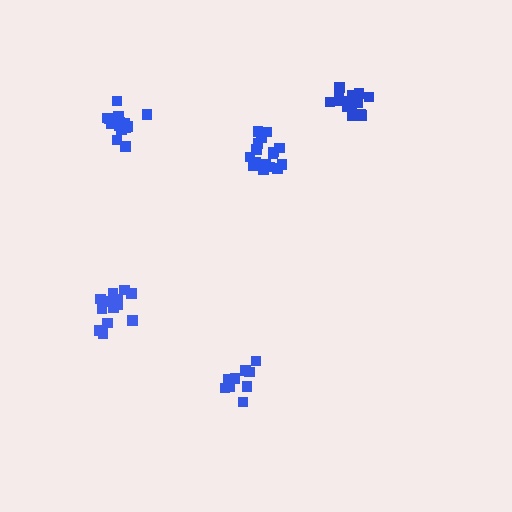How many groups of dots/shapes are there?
There are 5 groups.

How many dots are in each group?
Group 1: 16 dots, Group 2: 15 dots, Group 3: 16 dots, Group 4: 16 dots, Group 5: 11 dots (74 total).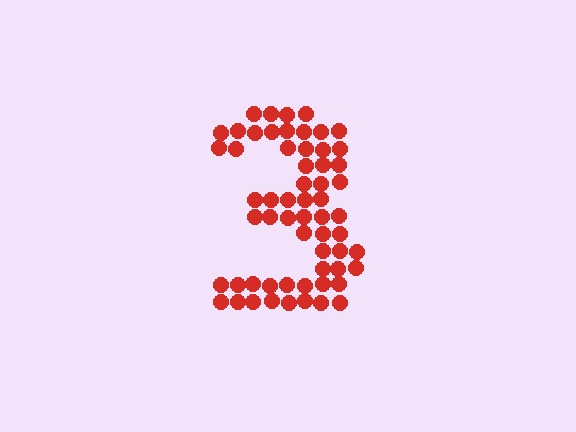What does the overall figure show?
The overall figure shows the digit 3.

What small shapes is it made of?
It is made of small circles.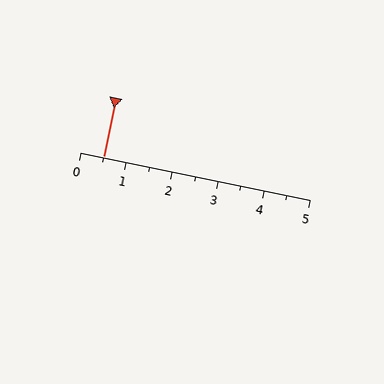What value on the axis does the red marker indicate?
The marker indicates approximately 0.5.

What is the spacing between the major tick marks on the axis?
The major ticks are spaced 1 apart.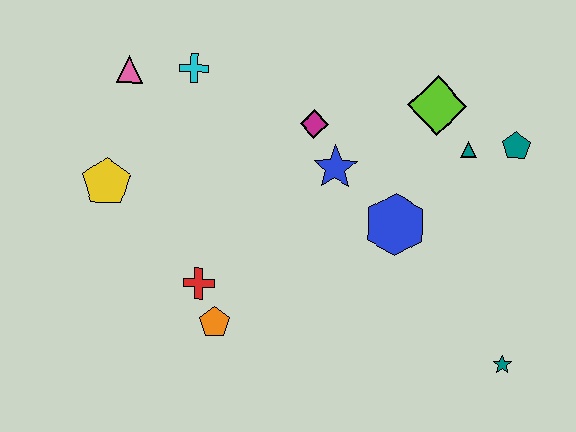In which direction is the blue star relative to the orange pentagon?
The blue star is above the orange pentagon.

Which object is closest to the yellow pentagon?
The pink triangle is closest to the yellow pentagon.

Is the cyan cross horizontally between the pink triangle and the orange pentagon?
Yes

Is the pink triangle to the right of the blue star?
No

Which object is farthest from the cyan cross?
The teal star is farthest from the cyan cross.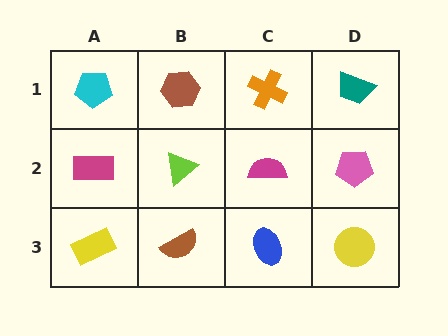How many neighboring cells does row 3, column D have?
2.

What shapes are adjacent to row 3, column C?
A magenta semicircle (row 2, column C), a brown semicircle (row 3, column B), a yellow circle (row 3, column D).